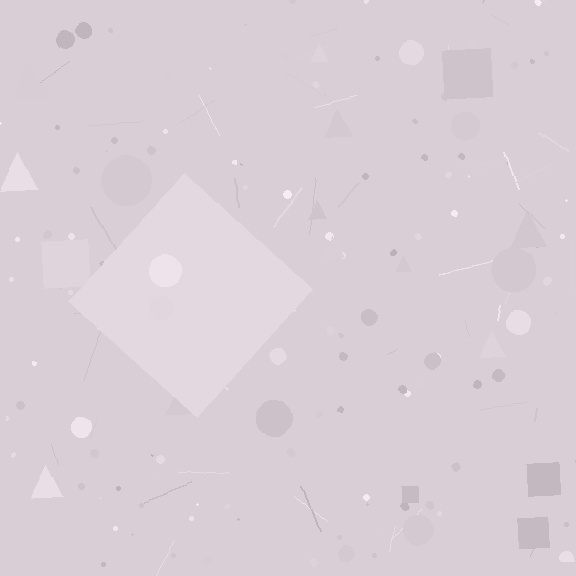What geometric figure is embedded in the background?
A diamond is embedded in the background.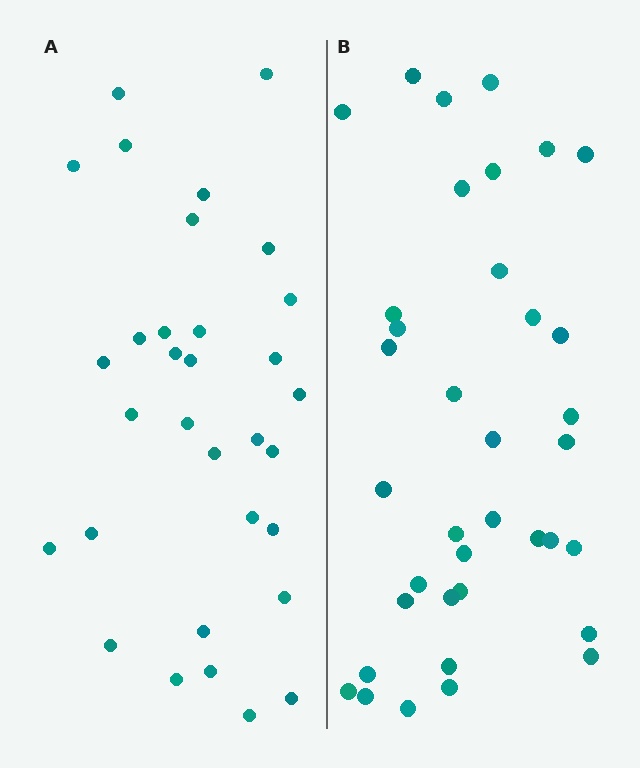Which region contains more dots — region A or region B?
Region B (the right region) has more dots.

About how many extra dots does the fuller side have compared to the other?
Region B has about 5 more dots than region A.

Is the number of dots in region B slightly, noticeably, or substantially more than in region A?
Region B has only slightly more — the two regions are fairly close. The ratio is roughly 1.2 to 1.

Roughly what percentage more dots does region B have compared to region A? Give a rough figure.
About 15% more.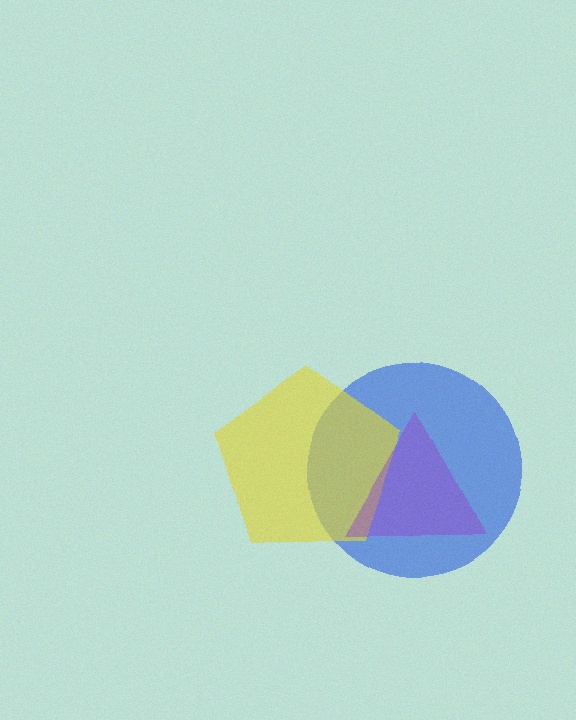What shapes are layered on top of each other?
The layered shapes are: a blue circle, a yellow pentagon, a purple triangle.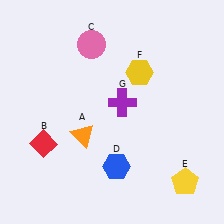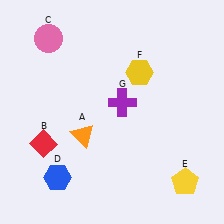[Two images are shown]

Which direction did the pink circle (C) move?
The pink circle (C) moved left.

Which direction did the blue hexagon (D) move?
The blue hexagon (D) moved left.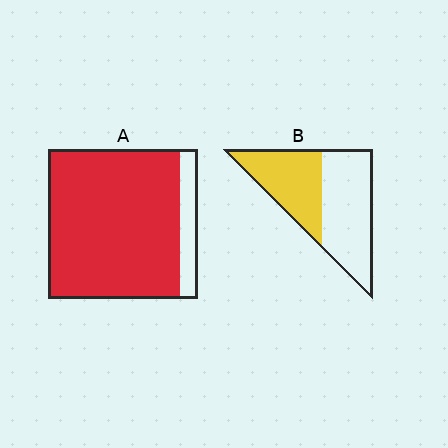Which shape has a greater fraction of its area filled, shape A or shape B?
Shape A.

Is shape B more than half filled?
No.